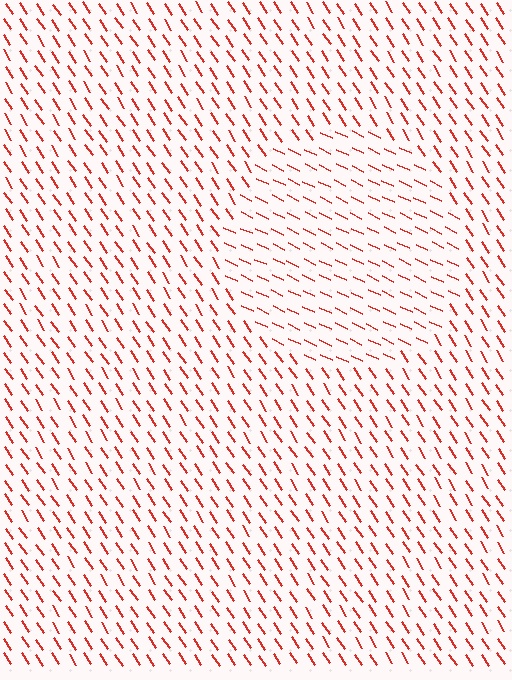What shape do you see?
I see a circle.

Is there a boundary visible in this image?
Yes, there is a texture boundary formed by a change in line orientation.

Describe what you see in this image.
The image is filled with small red line segments. A circle region in the image has lines oriented differently from the surrounding lines, creating a visible texture boundary.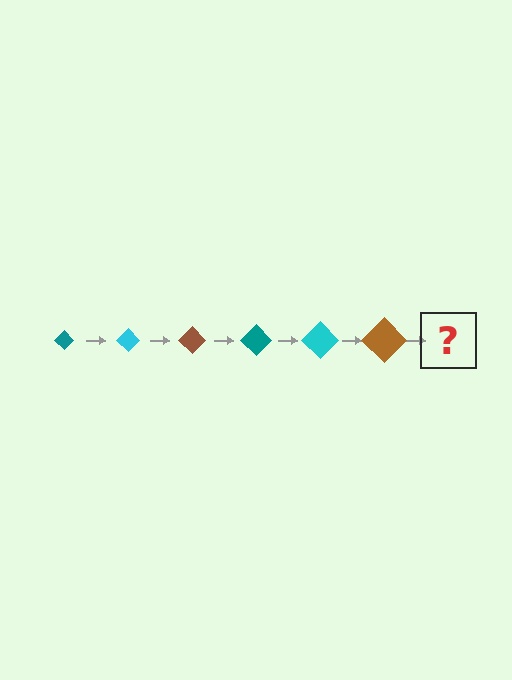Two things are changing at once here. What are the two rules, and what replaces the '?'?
The two rules are that the diamond grows larger each step and the color cycles through teal, cyan, and brown. The '?' should be a teal diamond, larger than the previous one.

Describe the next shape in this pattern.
It should be a teal diamond, larger than the previous one.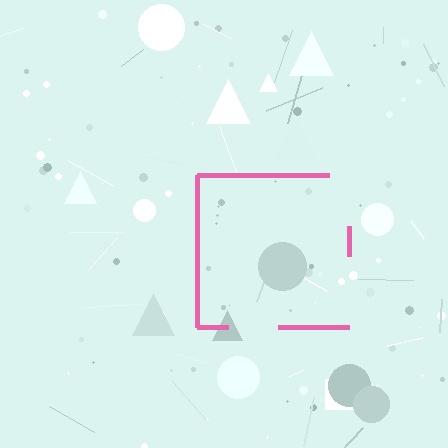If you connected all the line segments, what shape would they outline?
They would outline a square.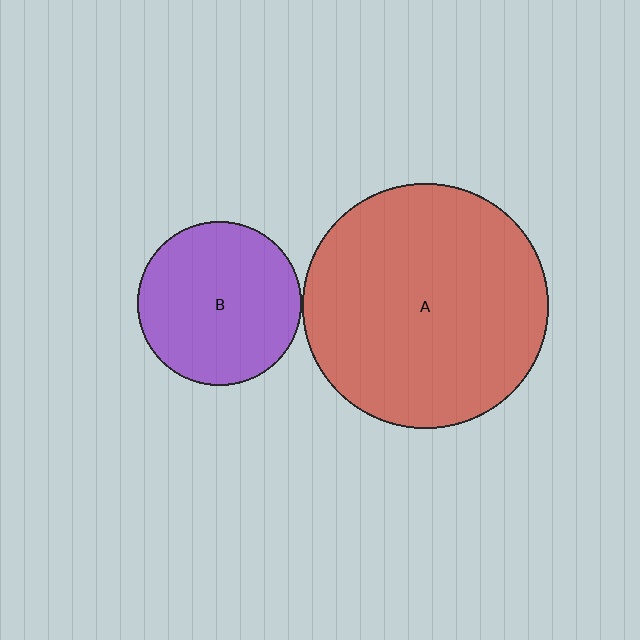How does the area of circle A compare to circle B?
Approximately 2.2 times.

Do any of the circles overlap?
No, none of the circles overlap.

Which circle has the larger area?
Circle A (red).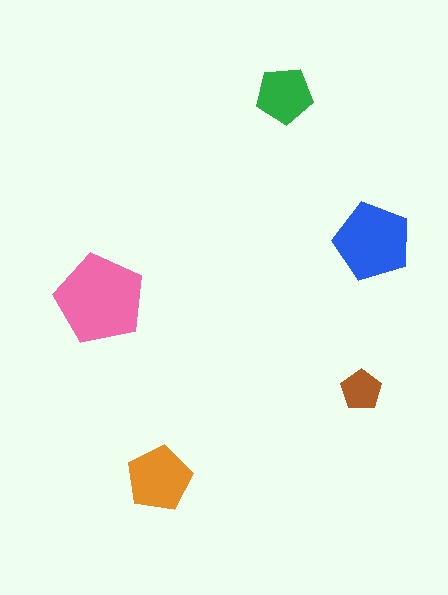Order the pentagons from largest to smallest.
the pink one, the blue one, the orange one, the green one, the brown one.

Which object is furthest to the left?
The pink pentagon is leftmost.